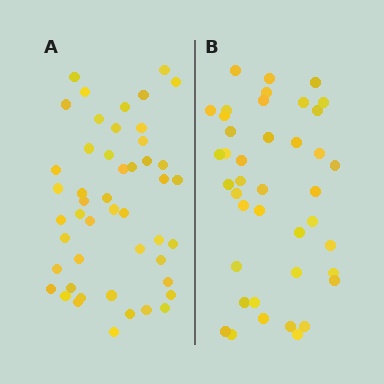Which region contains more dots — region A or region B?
Region A (the left region) has more dots.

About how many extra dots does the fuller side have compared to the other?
Region A has roughly 8 or so more dots than region B.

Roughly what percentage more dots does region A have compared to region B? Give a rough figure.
About 15% more.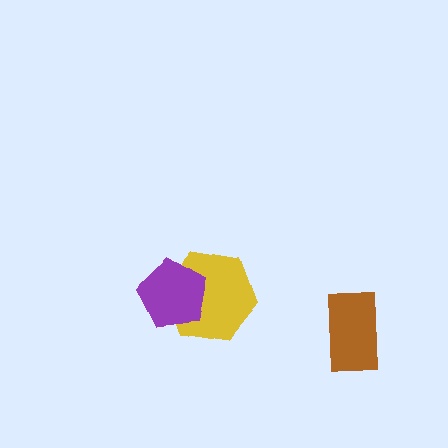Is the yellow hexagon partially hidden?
Yes, it is partially covered by another shape.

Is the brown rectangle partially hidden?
No, no other shape covers it.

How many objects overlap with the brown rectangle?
0 objects overlap with the brown rectangle.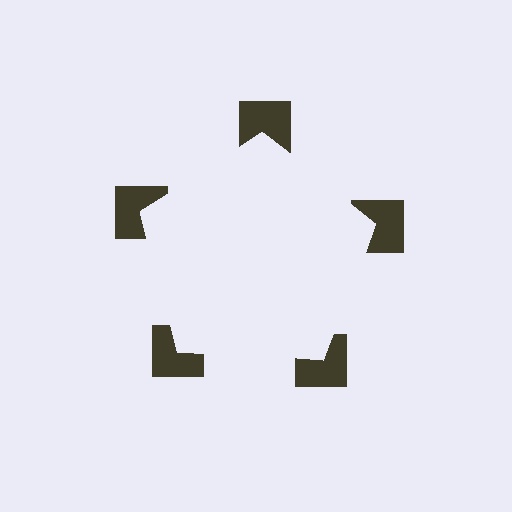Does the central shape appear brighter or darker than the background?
It typically appears slightly brighter than the background, even though no actual brightness change is drawn.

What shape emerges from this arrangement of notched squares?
An illusory pentagon — its edges are inferred from the aligned wedge cuts in the notched squares, not physically drawn.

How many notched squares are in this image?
There are 5 — one at each vertex of the illusory pentagon.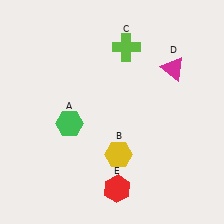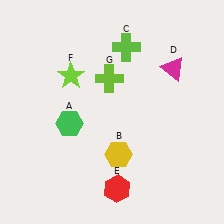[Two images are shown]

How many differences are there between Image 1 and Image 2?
There are 2 differences between the two images.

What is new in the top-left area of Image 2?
A lime cross (G) was added in the top-left area of Image 2.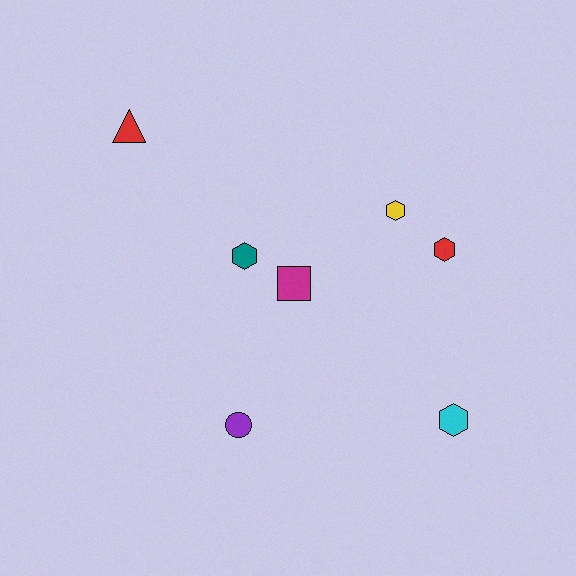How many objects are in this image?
There are 7 objects.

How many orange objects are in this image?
There are no orange objects.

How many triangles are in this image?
There is 1 triangle.